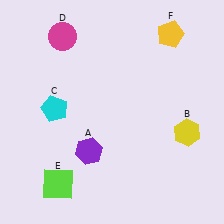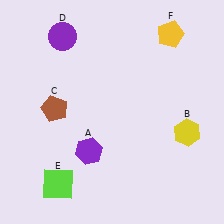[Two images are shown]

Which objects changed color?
C changed from cyan to brown. D changed from magenta to purple.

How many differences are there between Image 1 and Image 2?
There are 2 differences between the two images.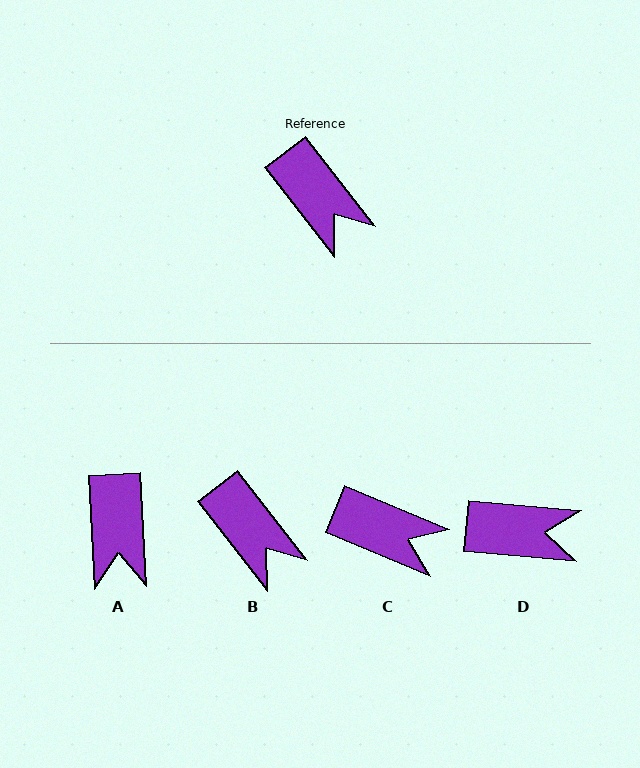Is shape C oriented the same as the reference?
No, it is off by about 30 degrees.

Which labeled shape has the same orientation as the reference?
B.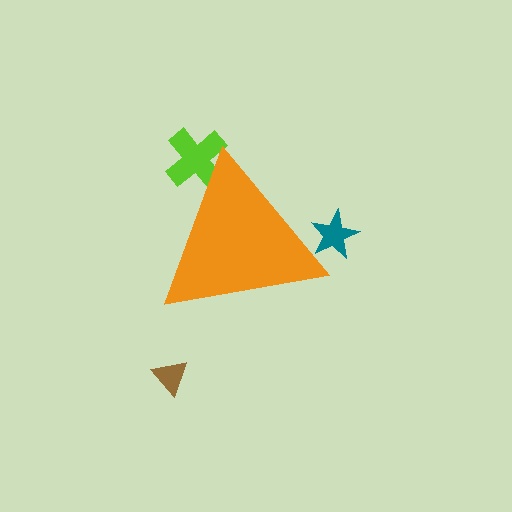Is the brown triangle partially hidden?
No, the brown triangle is fully visible.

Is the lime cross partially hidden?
Yes, the lime cross is partially hidden behind the orange triangle.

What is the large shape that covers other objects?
An orange triangle.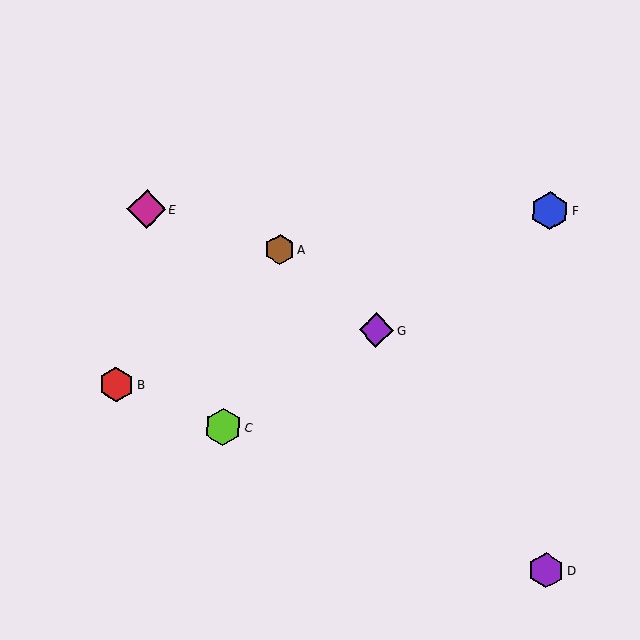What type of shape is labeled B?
Shape B is a red hexagon.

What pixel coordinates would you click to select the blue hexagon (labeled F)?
Click at (550, 211) to select the blue hexagon F.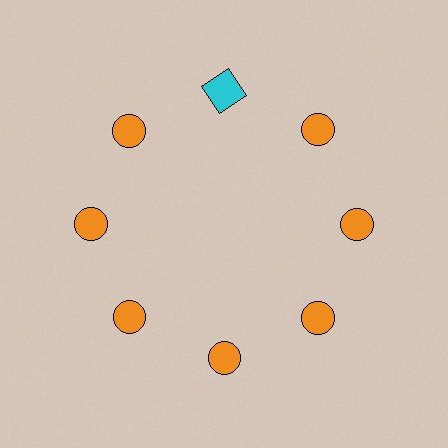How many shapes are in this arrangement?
There are 8 shapes arranged in a ring pattern.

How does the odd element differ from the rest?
It differs in both color (cyan instead of orange) and shape (square instead of circle).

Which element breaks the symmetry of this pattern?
The cyan square at roughly the 12 o'clock position breaks the symmetry. All other shapes are orange circles.